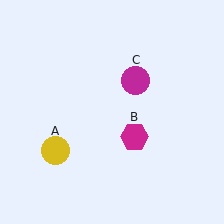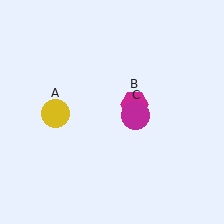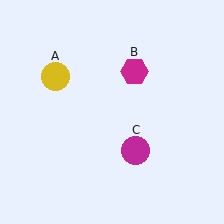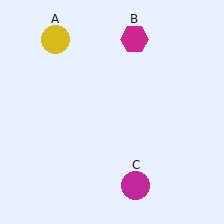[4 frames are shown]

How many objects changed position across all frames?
3 objects changed position: yellow circle (object A), magenta hexagon (object B), magenta circle (object C).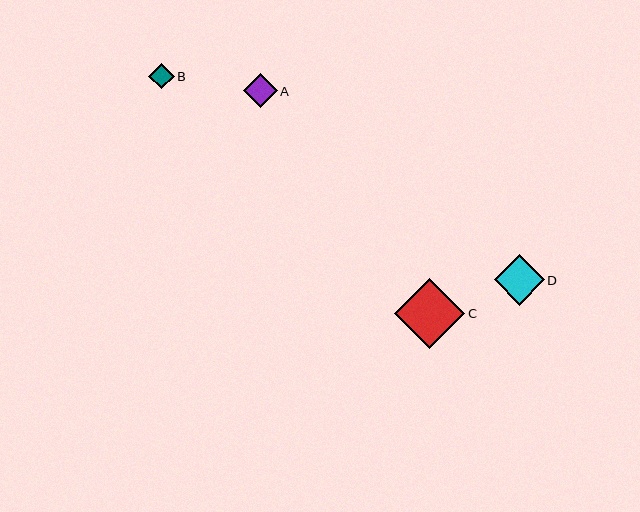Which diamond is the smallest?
Diamond B is the smallest with a size of approximately 25 pixels.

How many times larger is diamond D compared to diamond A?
Diamond D is approximately 1.5 times the size of diamond A.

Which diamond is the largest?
Diamond C is the largest with a size of approximately 70 pixels.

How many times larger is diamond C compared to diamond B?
Diamond C is approximately 2.8 times the size of diamond B.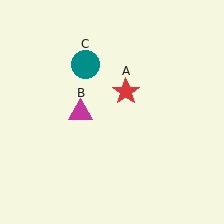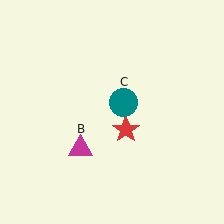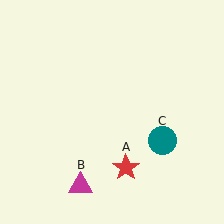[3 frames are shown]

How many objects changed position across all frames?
3 objects changed position: red star (object A), magenta triangle (object B), teal circle (object C).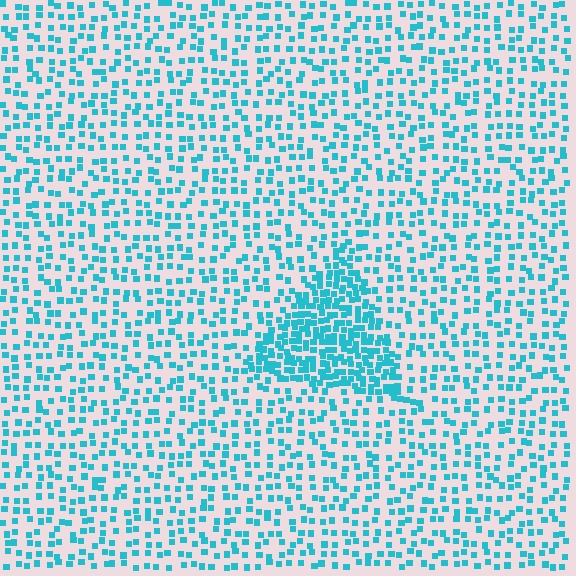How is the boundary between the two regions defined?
The boundary is defined by a change in element density (approximately 2.4x ratio). All elements are the same color, size, and shape.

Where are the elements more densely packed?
The elements are more densely packed inside the triangle boundary.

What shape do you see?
I see a triangle.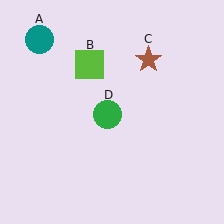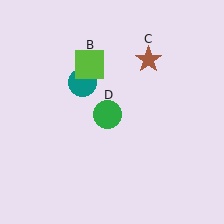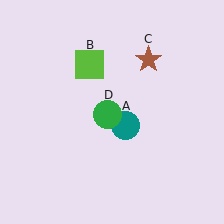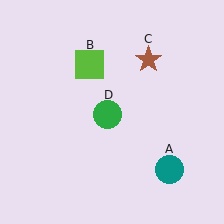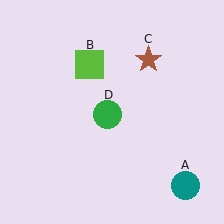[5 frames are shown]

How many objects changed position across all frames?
1 object changed position: teal circle (object A).